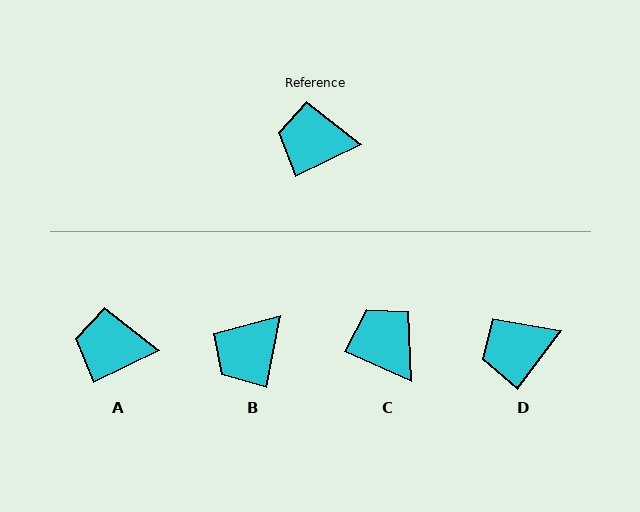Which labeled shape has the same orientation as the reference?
A.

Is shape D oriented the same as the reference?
No, it is off by about 28 degrees.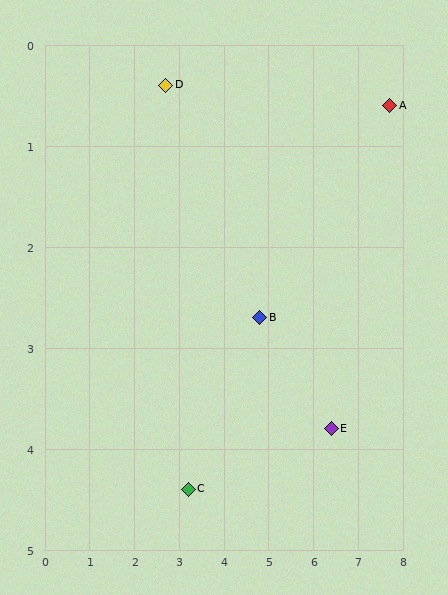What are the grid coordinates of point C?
Point C is at approximately (3.2, 4.4).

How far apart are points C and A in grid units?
Points C and A are about 5.9 grid units apart.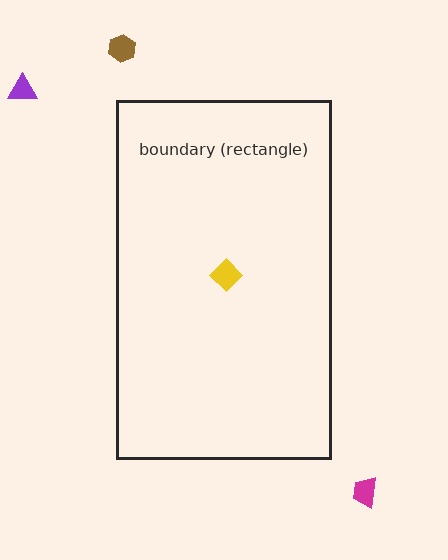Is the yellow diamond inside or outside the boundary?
Inside.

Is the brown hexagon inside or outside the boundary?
Outside.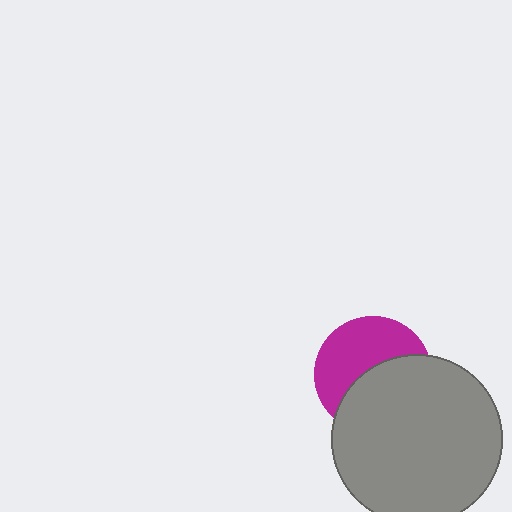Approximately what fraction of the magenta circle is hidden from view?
Roughly 50% of the magenta circle is hidden behind the gray circle.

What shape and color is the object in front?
The object in front is a gray circle.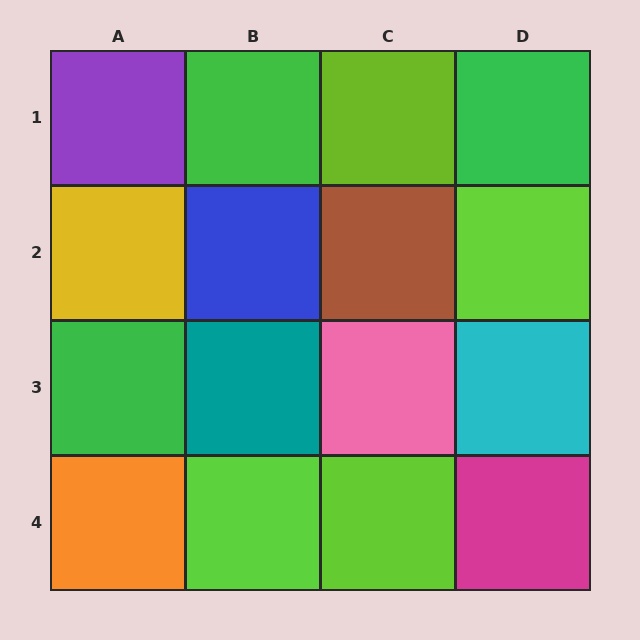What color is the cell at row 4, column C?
Lime.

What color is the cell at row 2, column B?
Blue.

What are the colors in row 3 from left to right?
Green, teal, pink, cyan.